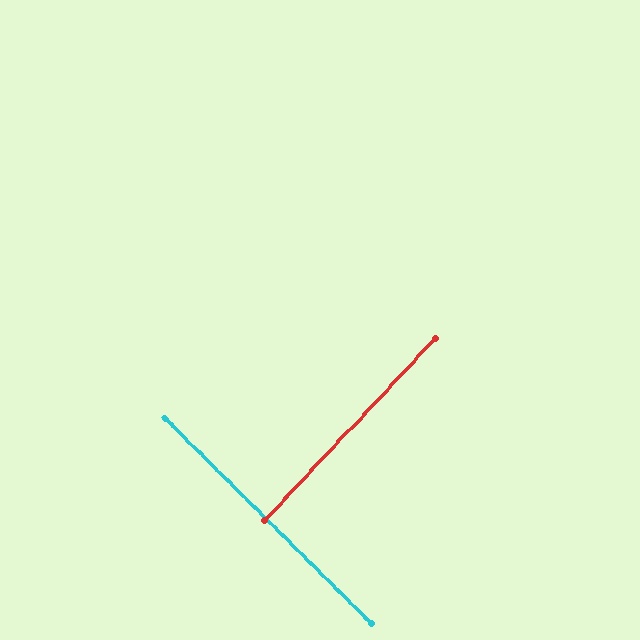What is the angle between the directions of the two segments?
Approximately 88 degrees.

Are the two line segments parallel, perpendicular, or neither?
Perpendicular — they meet at approximately 88°.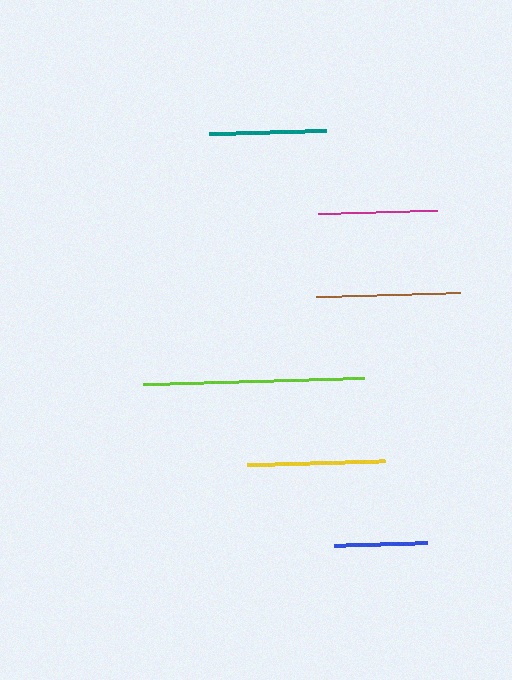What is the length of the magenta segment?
The magenta segment is approximately 119 pixels long.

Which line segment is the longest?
The lime line is the longest at approximately 221 pixels.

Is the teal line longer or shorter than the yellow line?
The yellow line is longer than the teal line.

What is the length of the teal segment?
The teal segment is approximately 117 pixels long.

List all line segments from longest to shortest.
From longest to shortest: lime, brown, yellow, magenta, teal, blue.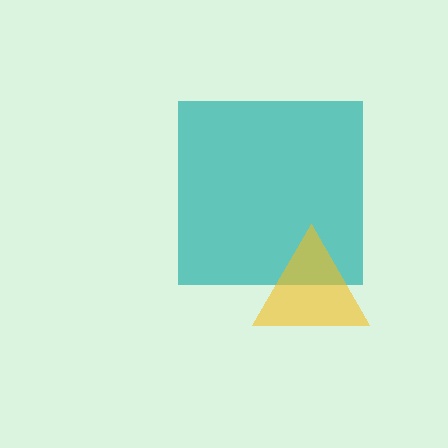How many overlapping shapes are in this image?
There are 2 overlapping shapes in the image.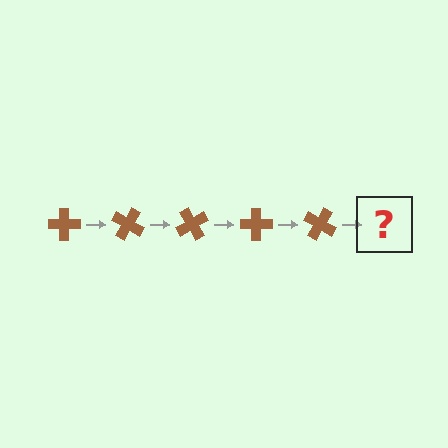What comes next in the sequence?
The next element should be a brown cross rotated 150 degrees.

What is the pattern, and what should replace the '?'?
The pattern is that the cross rotates 30 degrees each step. The '?' should be a brown cross rotated 150 degrees.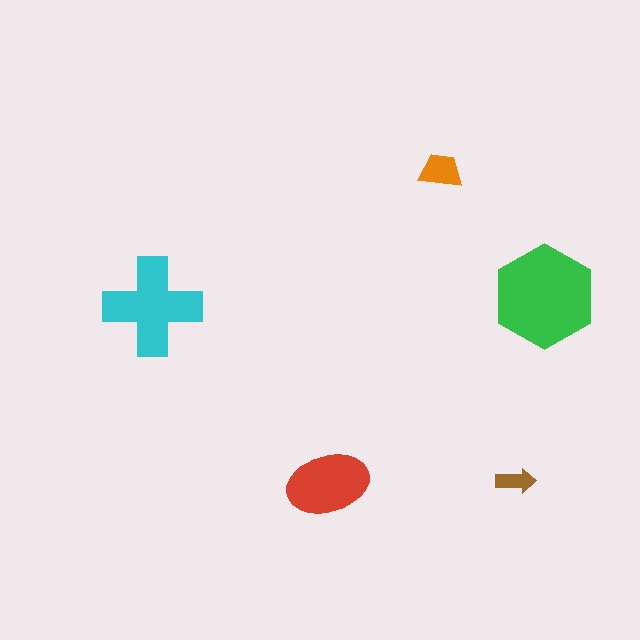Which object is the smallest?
The brown arrow.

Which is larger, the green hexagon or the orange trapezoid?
The green hexagon.